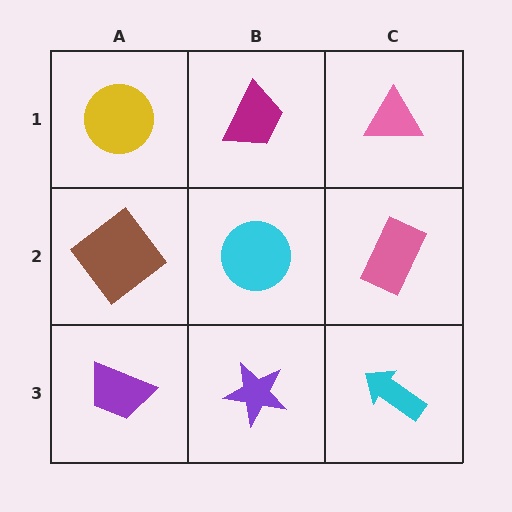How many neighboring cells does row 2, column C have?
3.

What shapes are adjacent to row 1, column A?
A brown diamond (row 2, column A), a magenta trapezoid (row 1, column B).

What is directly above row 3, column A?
A brown diamond.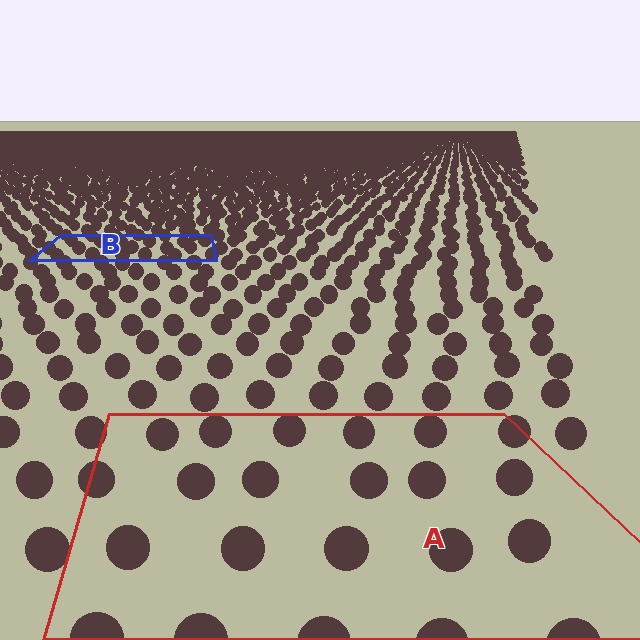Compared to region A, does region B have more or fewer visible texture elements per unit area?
Region B has more texture elements per unit area — they are packed more densely because it is farther away.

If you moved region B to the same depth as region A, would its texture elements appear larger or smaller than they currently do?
They would appear larger. At a closer depth, the same texture elements are projected at a bigger on-screen size.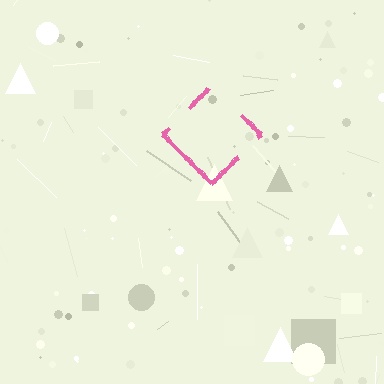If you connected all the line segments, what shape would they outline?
They would outline a diamond.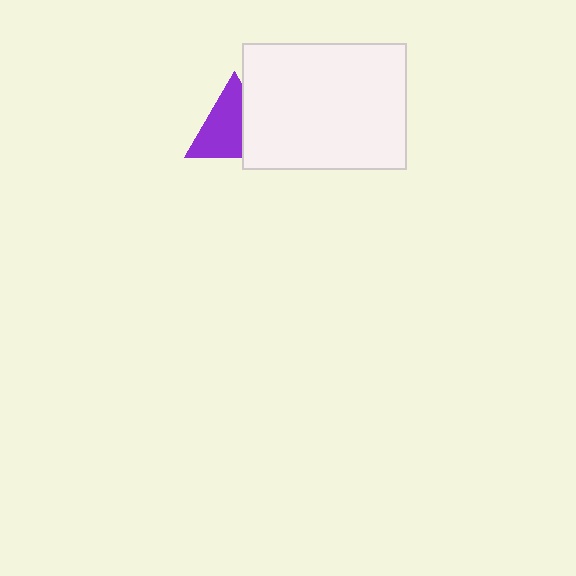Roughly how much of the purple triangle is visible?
About half of it is visible (roughly 64%).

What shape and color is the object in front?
The object in front is a white rectangle.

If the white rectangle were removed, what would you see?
You would see the complete purple triangle.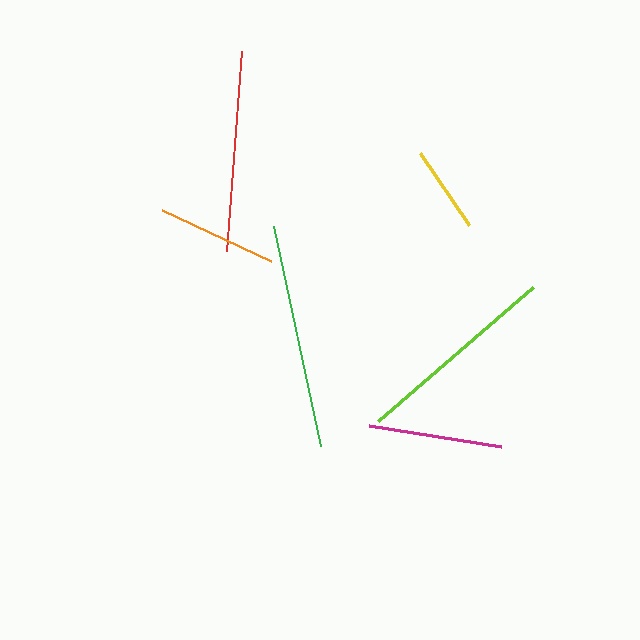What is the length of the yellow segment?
The yellow segment is approximately 87 pixels long.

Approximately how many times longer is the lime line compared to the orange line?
The lime line is approximately 1.7 times the length of the orange line.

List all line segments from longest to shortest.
From longest to shortest: green, lime, red, magenta, orange, yellow.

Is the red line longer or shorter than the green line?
The green line is longer than the red line.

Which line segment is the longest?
The green line is the longest at approximately 225 pixels.